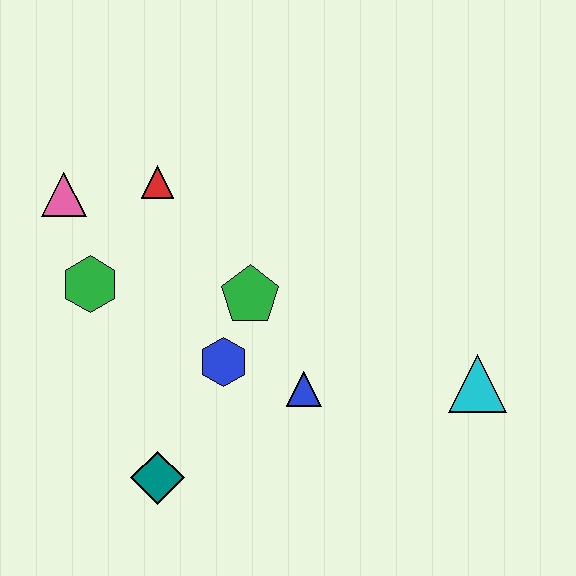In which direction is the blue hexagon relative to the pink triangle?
The blue hexagon is below the pink triangle.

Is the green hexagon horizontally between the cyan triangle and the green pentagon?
No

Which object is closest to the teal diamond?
The blue hexagon is closest to the teal diamond.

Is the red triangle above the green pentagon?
Yes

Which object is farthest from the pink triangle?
The cyan triangle is farthest from the pink triangle.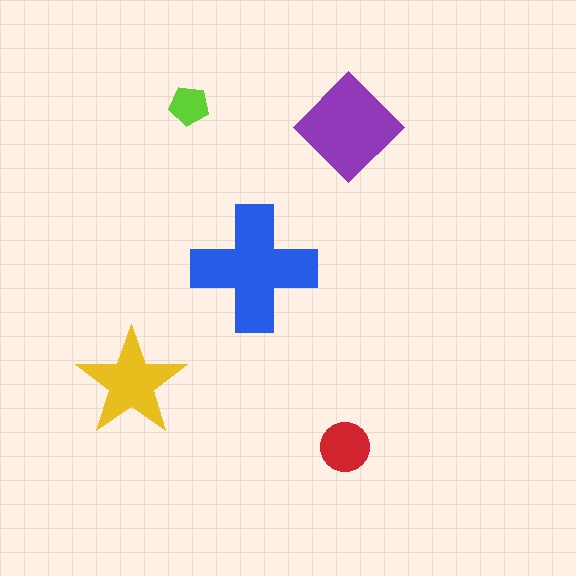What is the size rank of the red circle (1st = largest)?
4th.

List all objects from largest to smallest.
The blue cross, the purple diamond, the yellow star, the red circle, the lime pentagon.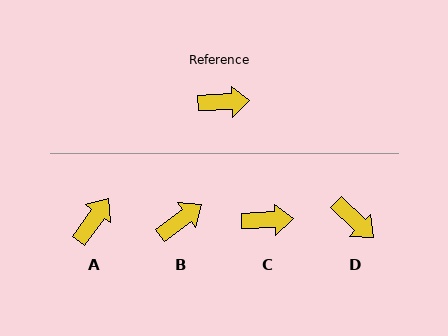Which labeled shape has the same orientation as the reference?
C.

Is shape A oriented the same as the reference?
No, it is off by about 52 degrees.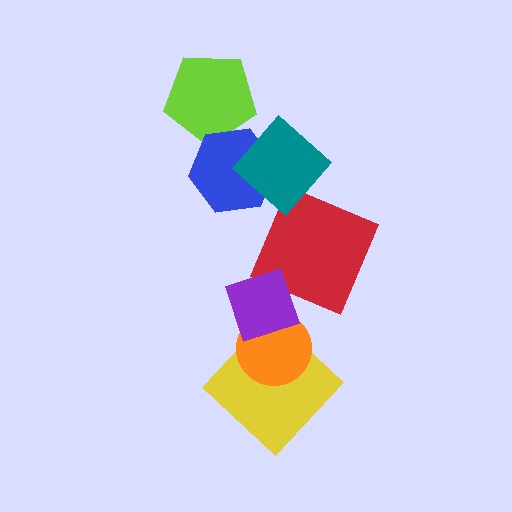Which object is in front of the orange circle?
The purple diamond is in front of the orange circle.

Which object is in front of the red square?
The purple diamond is in front of the red square.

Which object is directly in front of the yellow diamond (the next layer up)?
The orange circle is directly in front of the yellow diamond.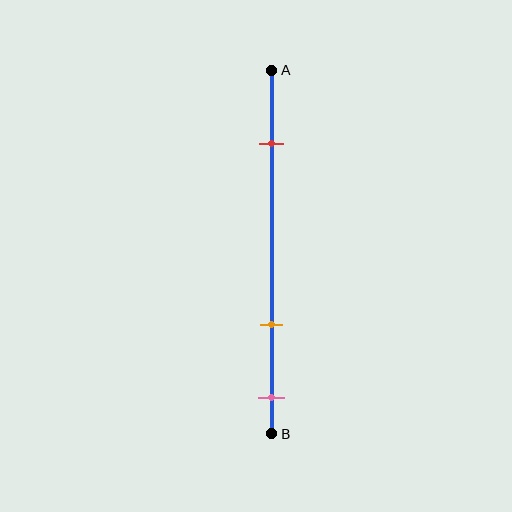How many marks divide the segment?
There are 3 marks dividing the segment.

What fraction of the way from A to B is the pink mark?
The pink mark is approximately 90% (0.9) of the way from A to B.